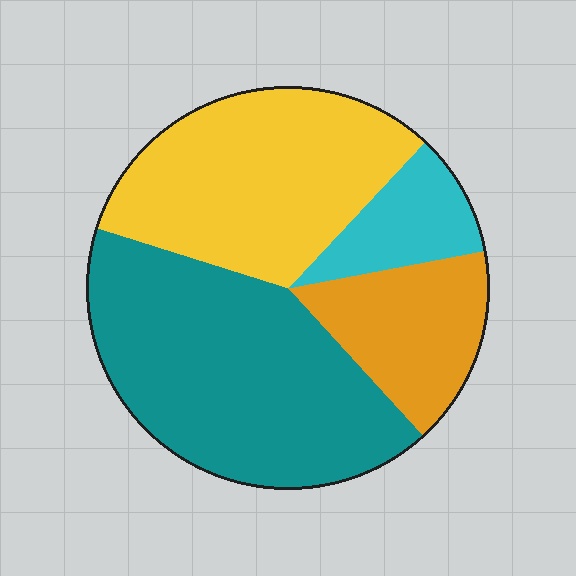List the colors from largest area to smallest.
From largest to smallest: teal, yellow, orange, cyan.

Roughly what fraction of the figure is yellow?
Yellow takes up about one third (1/3) of the figure.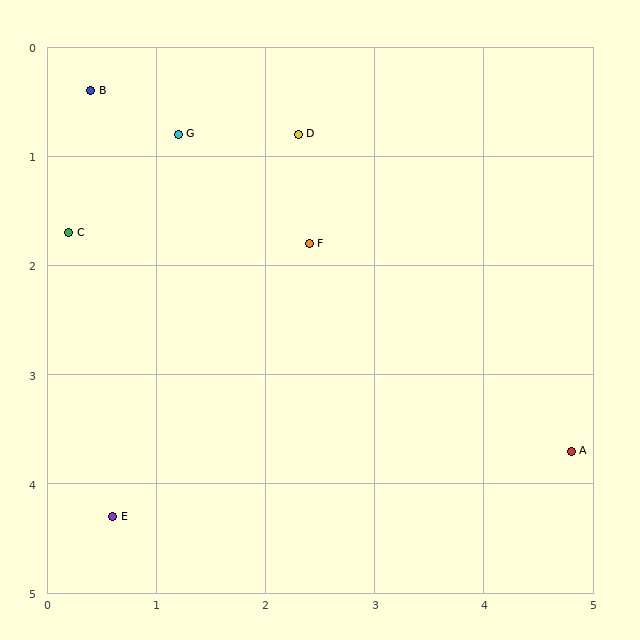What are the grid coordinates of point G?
Point G is at approximately (1.2, 0.8).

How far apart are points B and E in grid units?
Points B and E are about 3.9 grid units apart.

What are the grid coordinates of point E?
Point E is at approximately (0.6, 4.3).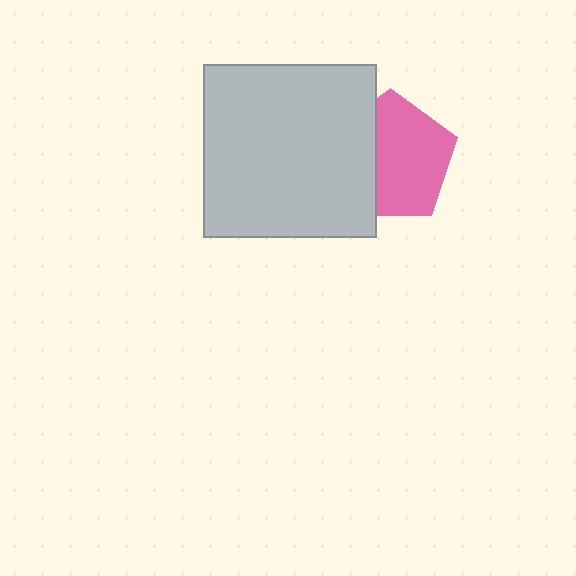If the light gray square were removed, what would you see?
You would see the complete pink pentagon.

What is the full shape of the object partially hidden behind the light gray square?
The partially hidden object is a pink pentagon.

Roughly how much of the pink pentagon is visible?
About half of it is visible (roughly 63%).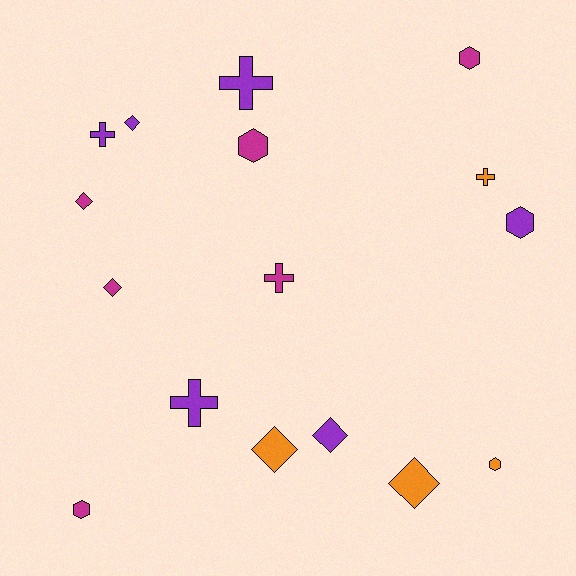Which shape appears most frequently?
Diamond, with 6 objects.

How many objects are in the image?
There are 16 objects.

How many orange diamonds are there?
There are 2 orange diamonds.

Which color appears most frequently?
Magenta, with 6 objects.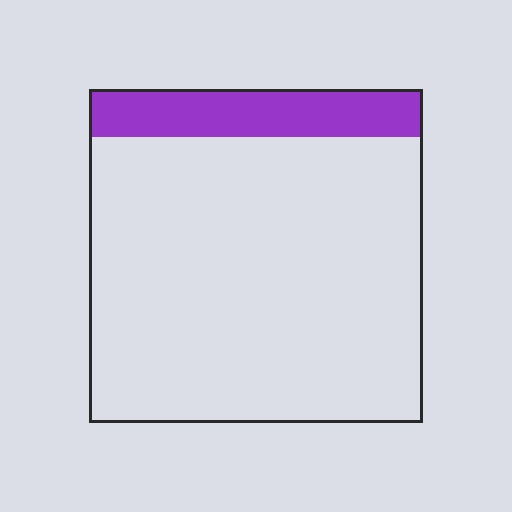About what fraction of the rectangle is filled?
About one eighth (1/8).